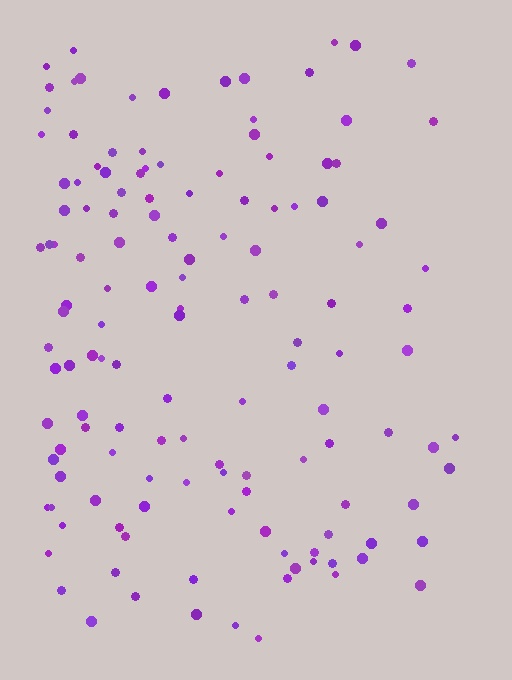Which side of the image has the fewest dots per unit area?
The right.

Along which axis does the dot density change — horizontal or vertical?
Horizontal.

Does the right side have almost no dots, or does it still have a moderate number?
Still a moderate number, just noticeably fewer than the left.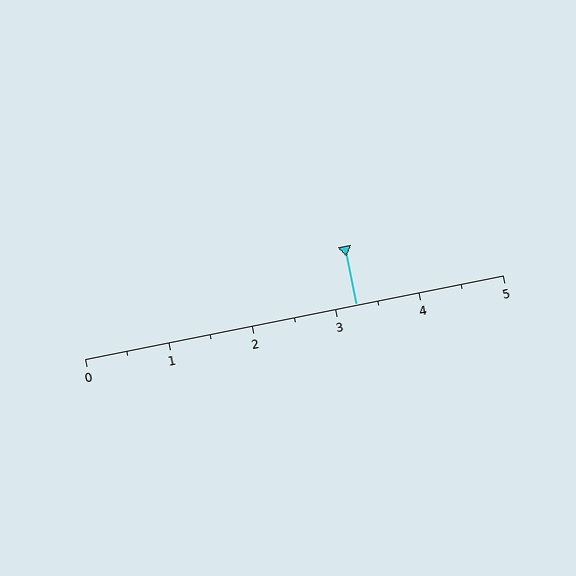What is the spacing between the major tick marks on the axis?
The major ticks are spaced 1 apart.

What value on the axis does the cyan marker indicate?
The marker indicates approximately 3.2.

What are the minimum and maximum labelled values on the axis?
The axis runs from 0 to 5.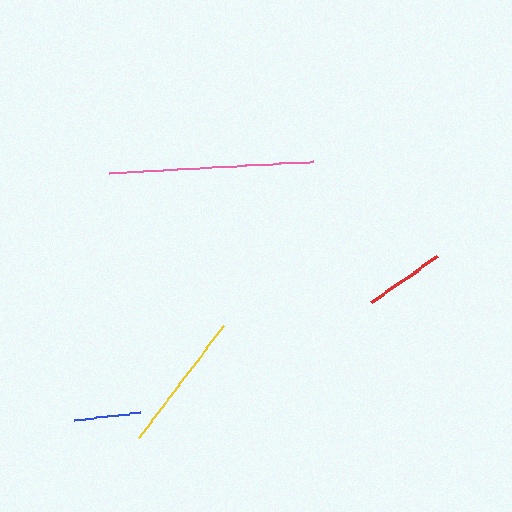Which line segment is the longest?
The pink line is the longest at approximately 205 pixels.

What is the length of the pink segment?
The pink segment is approximately 205 pixels long.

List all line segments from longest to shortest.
From longest to shortest: pink, yellow, red, blue.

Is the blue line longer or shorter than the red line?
The red line is longer than the blue line.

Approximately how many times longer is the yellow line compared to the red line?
The yellow line is approximately 1.7 times the length of the red line.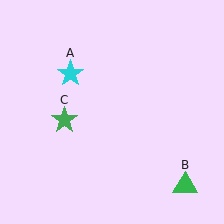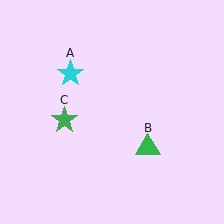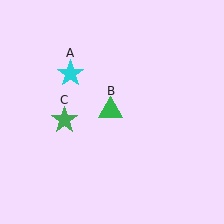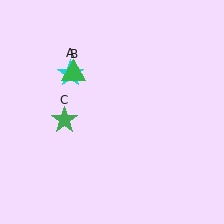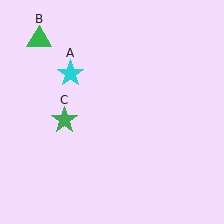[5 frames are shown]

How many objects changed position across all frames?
1 object changed position: green triangle (object B).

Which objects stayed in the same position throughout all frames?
Cyan star (object A) and green star (object C) remained stationary.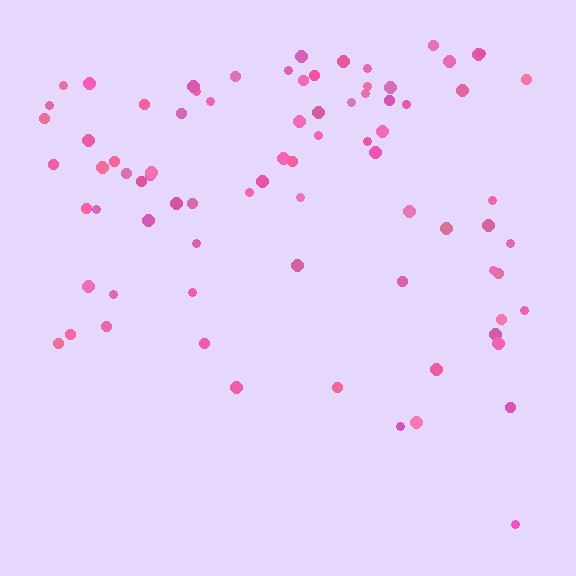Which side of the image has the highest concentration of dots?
The top.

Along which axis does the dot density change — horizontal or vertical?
Vertical.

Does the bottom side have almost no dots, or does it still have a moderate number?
Still a moderate number, just noticeably fewer than the top.